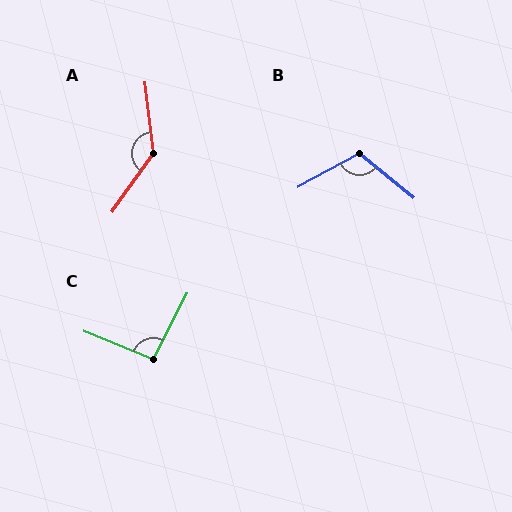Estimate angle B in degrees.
Approximately 112 degrees.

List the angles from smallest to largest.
C (94°), B (112°), A (138°).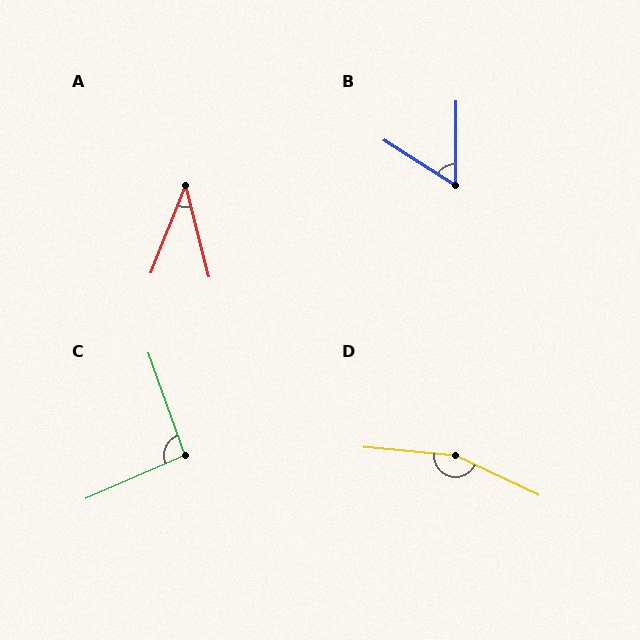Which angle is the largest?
D, at approximately 160 degrees.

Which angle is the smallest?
A, at approximately 36 degrees.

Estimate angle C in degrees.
Approximately 94 degrees.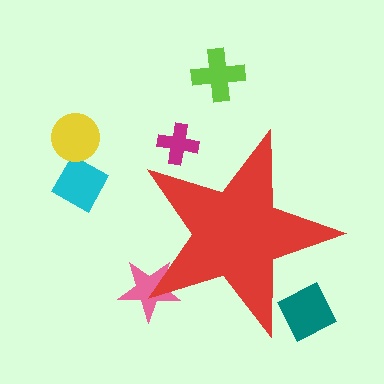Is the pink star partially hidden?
Yes, the pink star is partially hidden behind the red star.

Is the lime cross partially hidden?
No, the lime cross is fully visible.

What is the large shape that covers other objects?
A red star.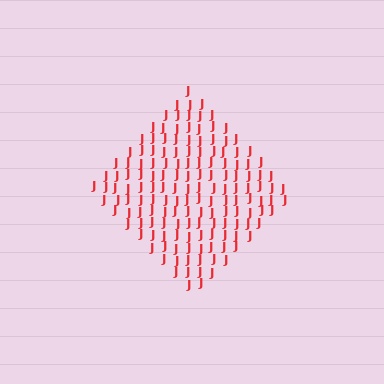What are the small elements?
The small elements are letter J's.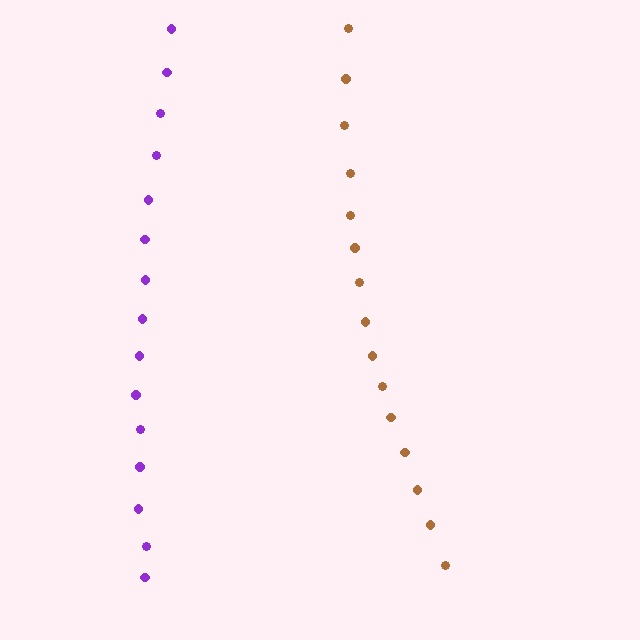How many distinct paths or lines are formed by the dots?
There are 2 distinct paths.